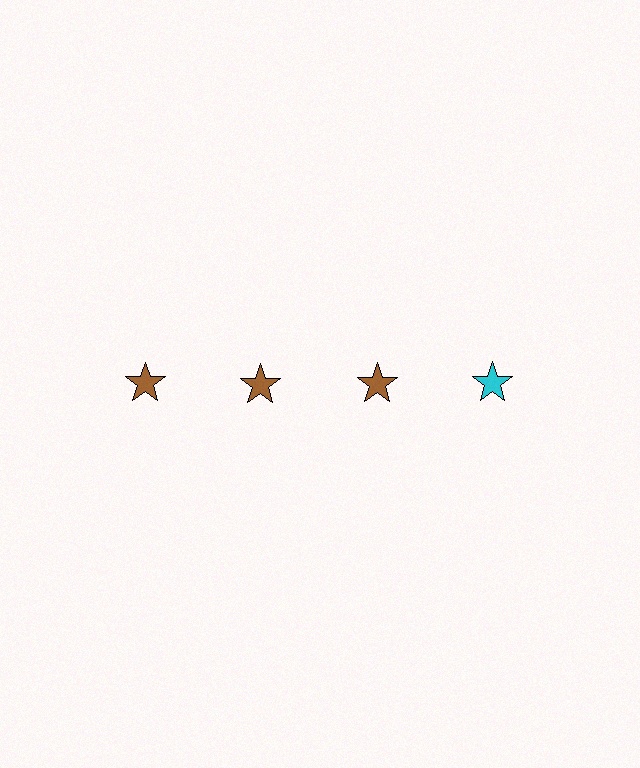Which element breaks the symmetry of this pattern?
The cyan star in the top row, second from right column breaks the symmetry. All other shapes are brown stars.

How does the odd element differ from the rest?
It has a different color: cyan instead of brown.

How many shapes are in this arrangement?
There are 4 shapes arranged in a grid pattern.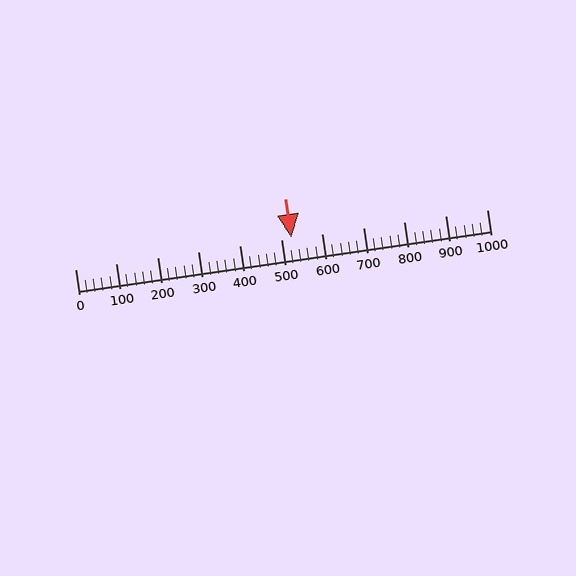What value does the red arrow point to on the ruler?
The red arrow points to approximately 525.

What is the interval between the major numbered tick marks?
The major tick marks are spaced 100 units apart.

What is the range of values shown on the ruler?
The ruler shows values from 0 to 1000.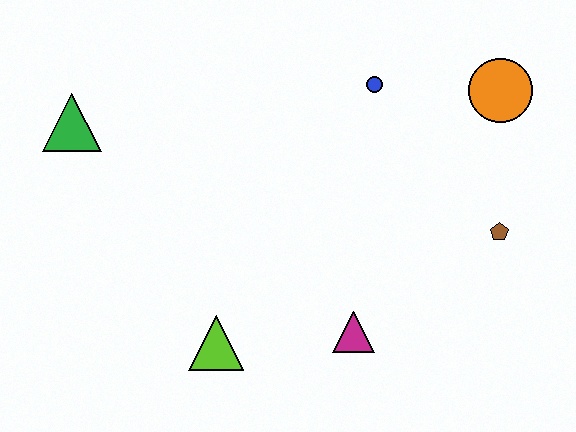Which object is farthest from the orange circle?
The green triangle is farthest from the orange circle.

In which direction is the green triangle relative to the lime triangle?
The green triangle is above the lime triangle.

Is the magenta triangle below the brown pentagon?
Yes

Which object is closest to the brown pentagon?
The orange circle is closest to the brown pentagon.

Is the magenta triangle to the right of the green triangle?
Yes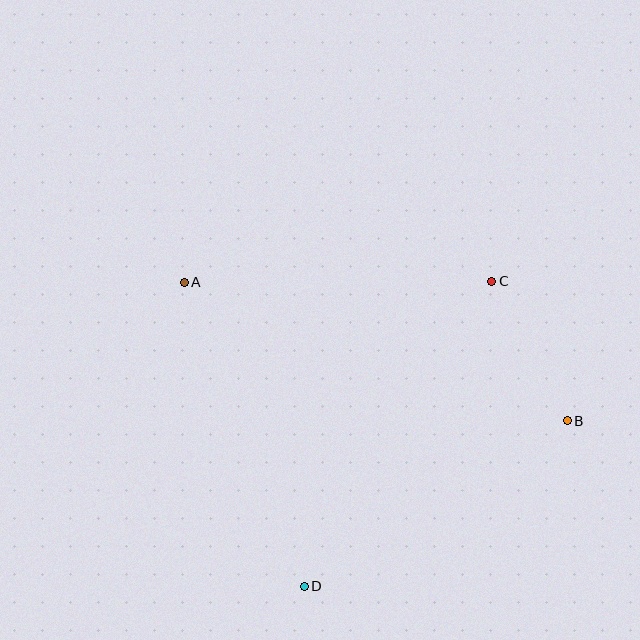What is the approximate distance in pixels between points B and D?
The distance between B and D is approximately 310 pixels.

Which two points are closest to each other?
Points B and C are closest to each other.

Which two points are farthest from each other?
Points A and B are farthest from each other.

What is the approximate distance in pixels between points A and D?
The distance between A and D is approximately 326 pixels.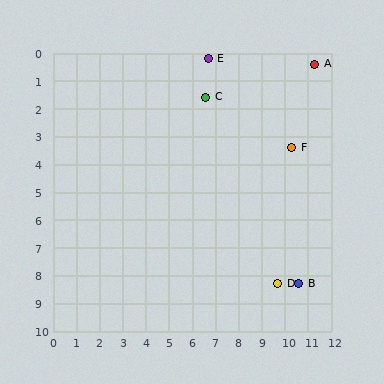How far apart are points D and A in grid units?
Points D and A are about 8.1 grid units apart.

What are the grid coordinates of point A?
Point A is at approximately (11.3, 0.4).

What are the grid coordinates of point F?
Point F is at approximately (10.3, 3.4).